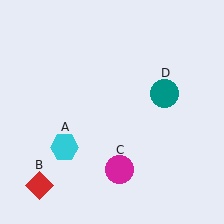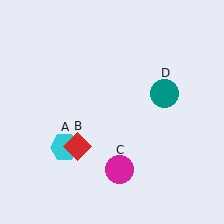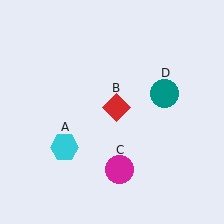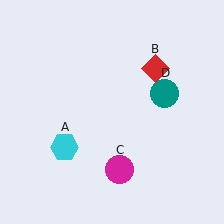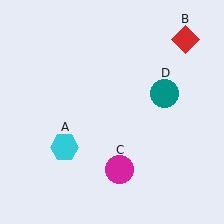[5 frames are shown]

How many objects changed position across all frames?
1 object changed position: red diamond (object B).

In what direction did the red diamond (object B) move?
The red diamond (object B) moved up and to the right.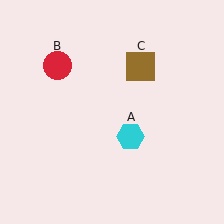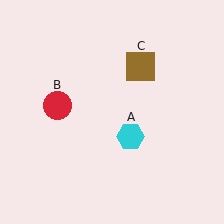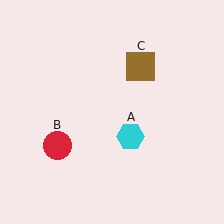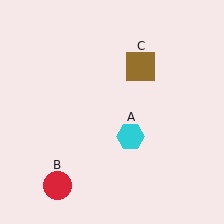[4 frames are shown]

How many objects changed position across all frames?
1 object changed position: red circle (object B).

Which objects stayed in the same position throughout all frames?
Cyan hexagon (object A) and brown square (object C) remained stationary.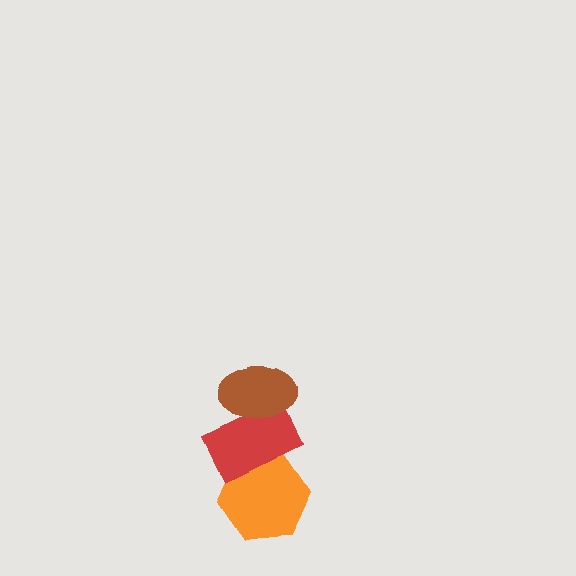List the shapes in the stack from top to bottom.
From top to bottom: the brown ellipse, the red rectangle, the orange hexagon.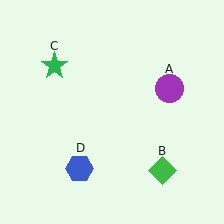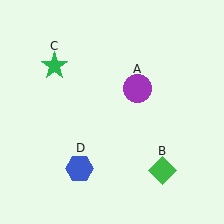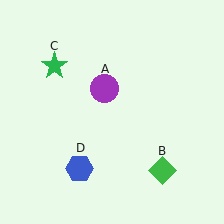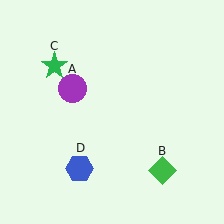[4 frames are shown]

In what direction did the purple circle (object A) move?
The purple circle (object A) moved left.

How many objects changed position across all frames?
1 object changed position: purple circle (object A).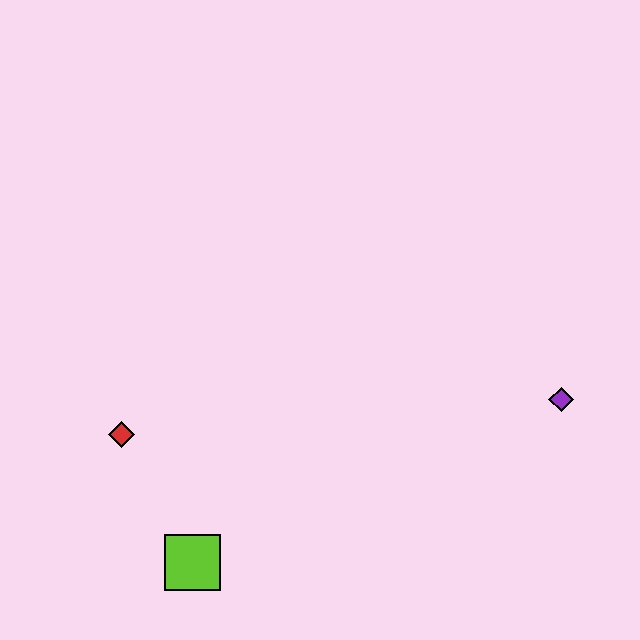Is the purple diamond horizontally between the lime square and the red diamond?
No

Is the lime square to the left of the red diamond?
No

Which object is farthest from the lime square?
The purple diamond is farthest from the lime square.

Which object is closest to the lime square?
The red diamond is closest to the lime square.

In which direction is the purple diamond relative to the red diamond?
The purple diamond is to the right of the red diamond.